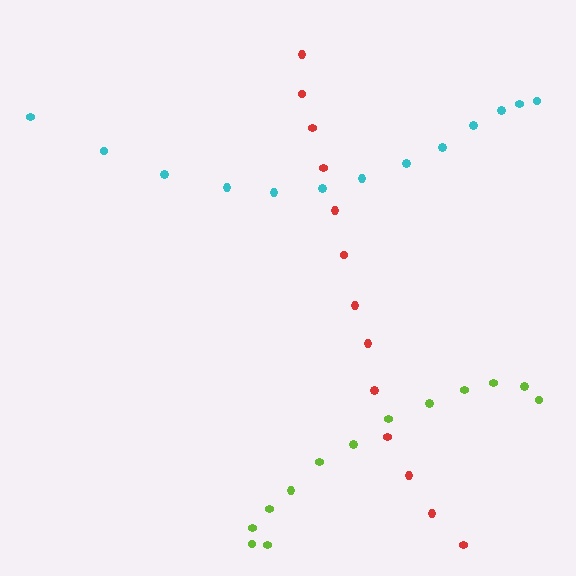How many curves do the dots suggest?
There are 3 distinct paths.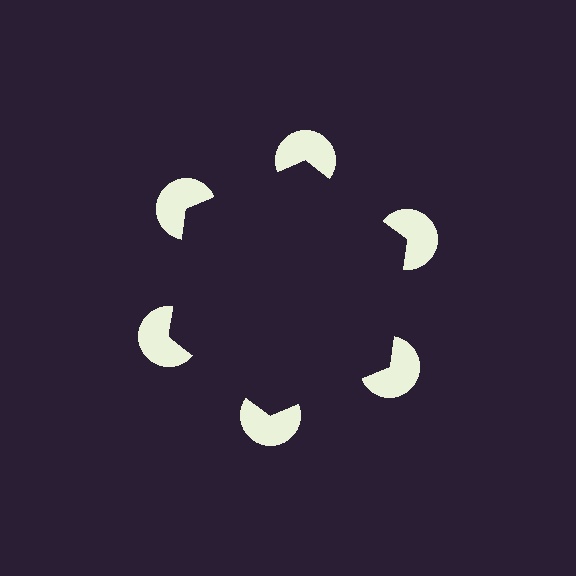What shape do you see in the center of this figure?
An illusory hexagon — its edges are inferred from the aligned wedge cuts in the pac-man discs, not physically drawn.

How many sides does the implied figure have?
6 sides.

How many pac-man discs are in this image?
There are 6 — one at each vertex of the illusory hexagon.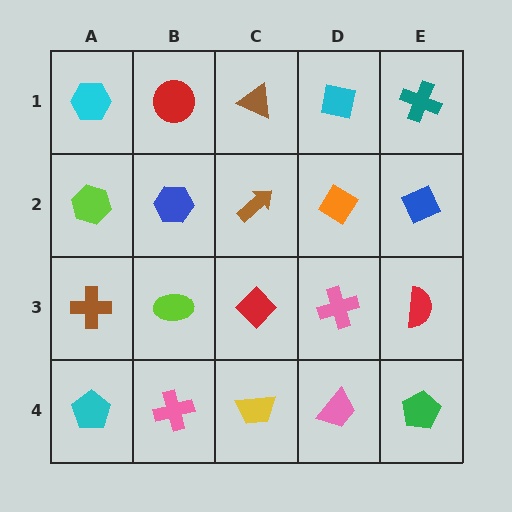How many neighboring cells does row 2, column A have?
3.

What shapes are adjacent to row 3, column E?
A blue diamond (row 2, column E), a green pentagon (row 4, column E), a pink cross (row 3, column D).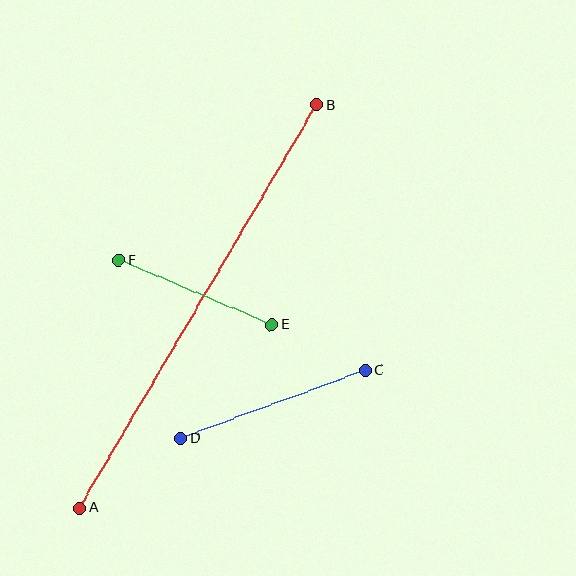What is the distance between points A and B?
The distance is approximately 468 pixels.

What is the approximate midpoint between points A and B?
The midpoint is at approximately (198, 306) pixels.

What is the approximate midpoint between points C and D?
The midpoint is at approximately (273, 404) pixels.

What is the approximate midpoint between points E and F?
The midpoint is at approximately (195, 293) pixels.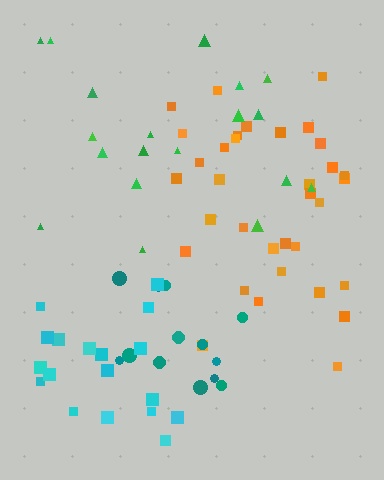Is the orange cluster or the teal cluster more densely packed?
Teal.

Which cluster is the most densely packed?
Teal.